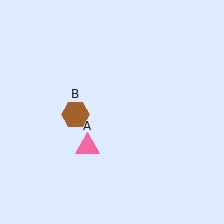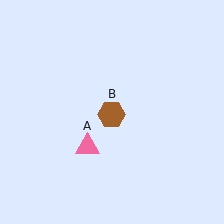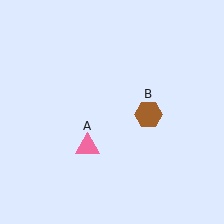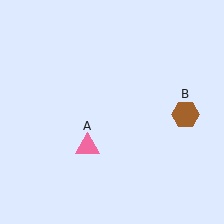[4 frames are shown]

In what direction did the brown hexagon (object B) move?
The brown hexagon (object B) moved right.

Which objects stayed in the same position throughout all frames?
Pink triangle (object A) remained stationary.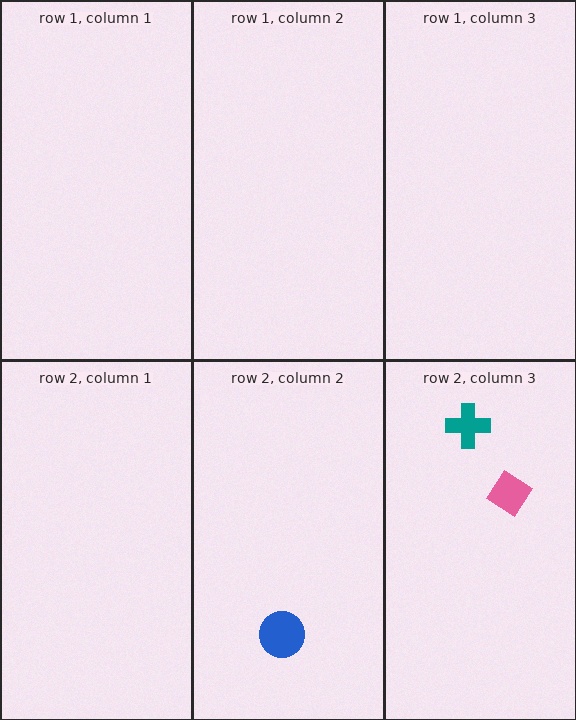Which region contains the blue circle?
The row 2, column 2 region.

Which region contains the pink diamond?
The row 2, column 3 region.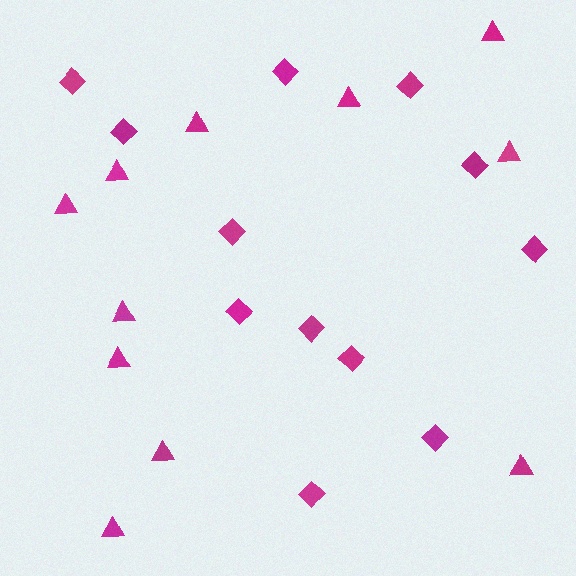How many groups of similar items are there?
There are 2 groups: one group of diamonds (12) and one group of triangles (11).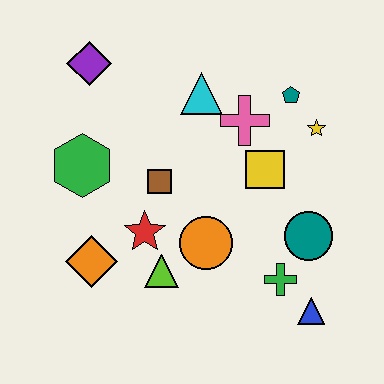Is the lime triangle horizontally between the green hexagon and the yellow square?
Yes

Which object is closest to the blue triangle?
The green cross is closest to the blue triangle.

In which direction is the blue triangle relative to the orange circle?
The blue triangle is to the right of the orange circle.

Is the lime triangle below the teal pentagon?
Yes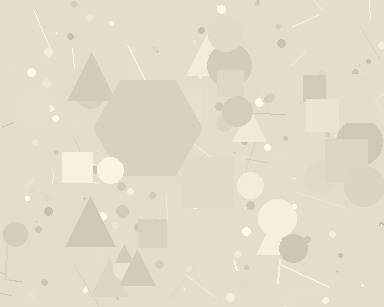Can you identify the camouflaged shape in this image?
The camouflaged shape is a hexagon.